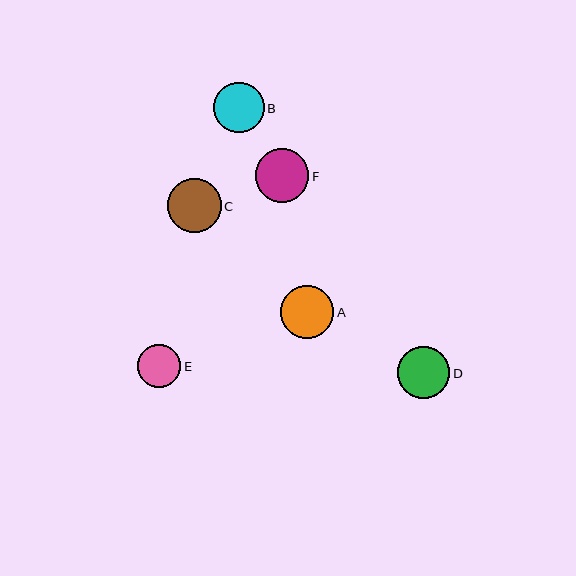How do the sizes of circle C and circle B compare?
Circle C and circle B are approximately the same size.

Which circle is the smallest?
Circle E is the smallest with a size of approximately 43 pixels.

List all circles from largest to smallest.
From largest to smallest: F, C, A, D, B, E.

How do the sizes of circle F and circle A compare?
Circle F and circle A are approximately the same size.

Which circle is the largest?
Circle F is the largest with a size of approximately 54 pixels.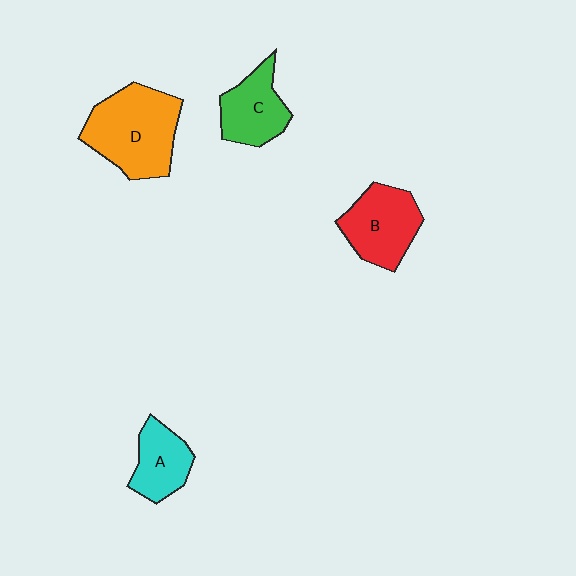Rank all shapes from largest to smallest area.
From largest to smallest: D (orange), B (red), C (green), A (cyan).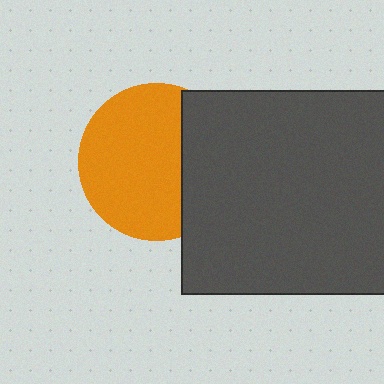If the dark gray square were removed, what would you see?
You would see the complete orange circle.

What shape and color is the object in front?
The object in front is a dark gray square.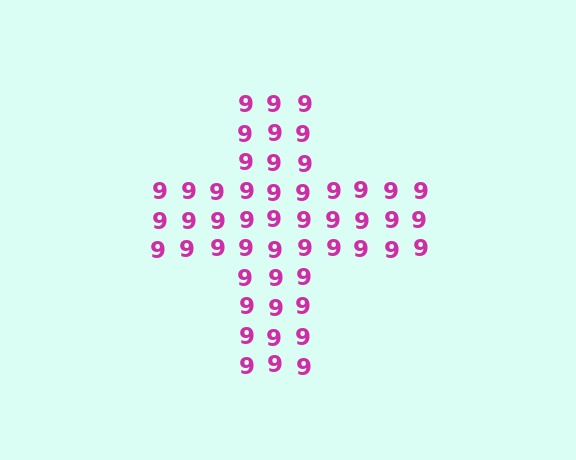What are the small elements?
The small elements are digit 9's.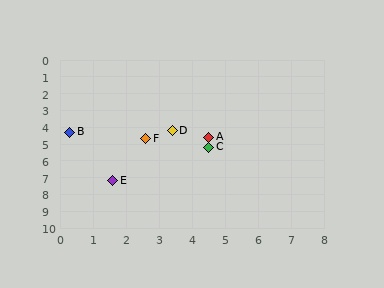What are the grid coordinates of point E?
Point E is at approximately (1.6, 7.2).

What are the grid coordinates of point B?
Point B is at approximately (0.3, 4.3).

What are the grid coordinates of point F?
Point F is at approximately (2.6, 4.7).